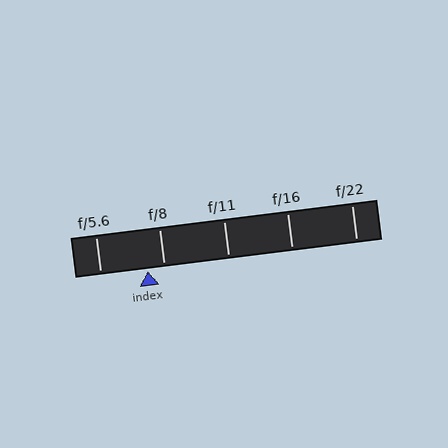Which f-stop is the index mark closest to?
The index mark is closest to f/8.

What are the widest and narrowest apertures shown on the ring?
The widest aperture shown is f/5.6 and the narrowest is f/22.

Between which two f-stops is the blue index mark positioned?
The index mark is between f/5.6 and f/8.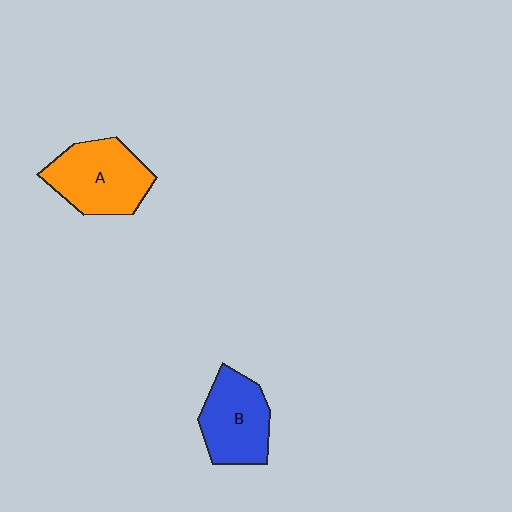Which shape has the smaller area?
Shape B (blue).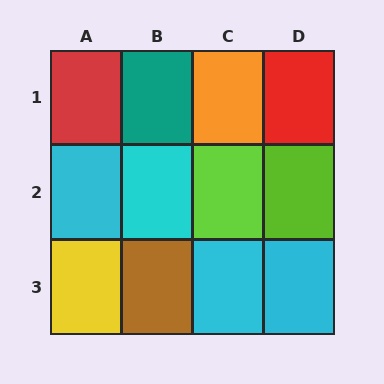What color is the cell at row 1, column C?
Orange.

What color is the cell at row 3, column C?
Cyan.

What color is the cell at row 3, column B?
Brown.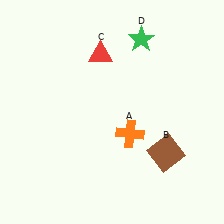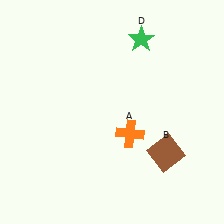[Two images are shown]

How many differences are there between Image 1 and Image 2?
There is 1 difference between the two images.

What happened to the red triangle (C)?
The red triangle (C) was removed in Image 2. It was in the top-left area of Image 1.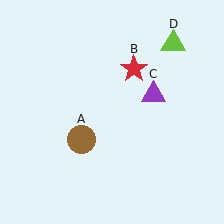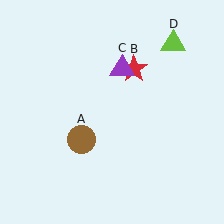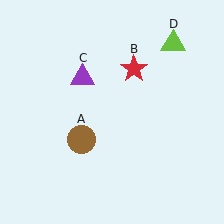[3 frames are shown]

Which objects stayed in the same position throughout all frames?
Brown circle (object A) and red star (object B) and lime triangle (object D) remained stationary.